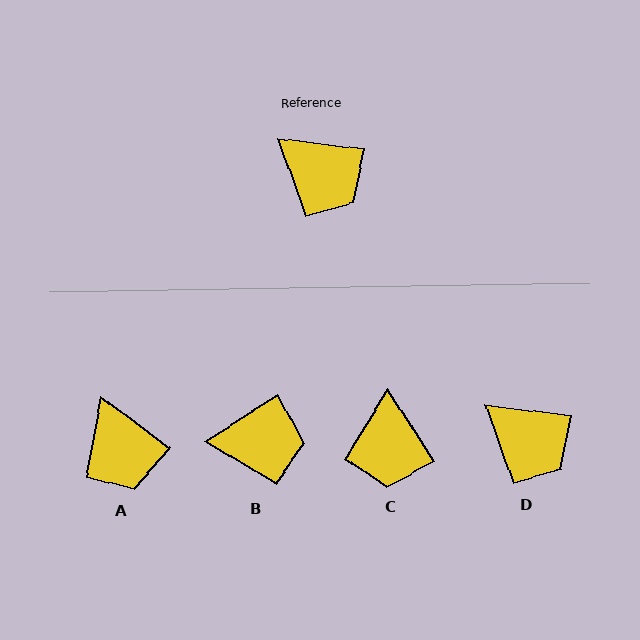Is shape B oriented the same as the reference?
No, it is off by about 39 degrees.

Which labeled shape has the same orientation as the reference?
D.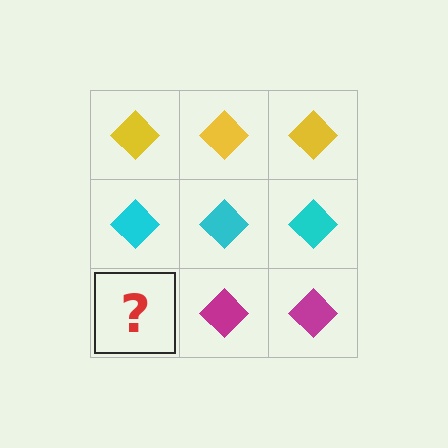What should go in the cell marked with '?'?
The missing cell should contain a magenta diamond.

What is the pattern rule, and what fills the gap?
The rule is that each row has a consistent color. The gap should be filled with a magenta diamond.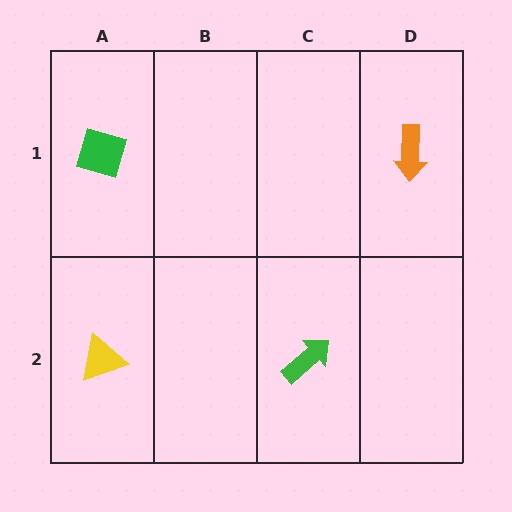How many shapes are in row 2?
2 shapes.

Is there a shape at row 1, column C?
No, that cell is empty.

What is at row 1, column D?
An orange arrow.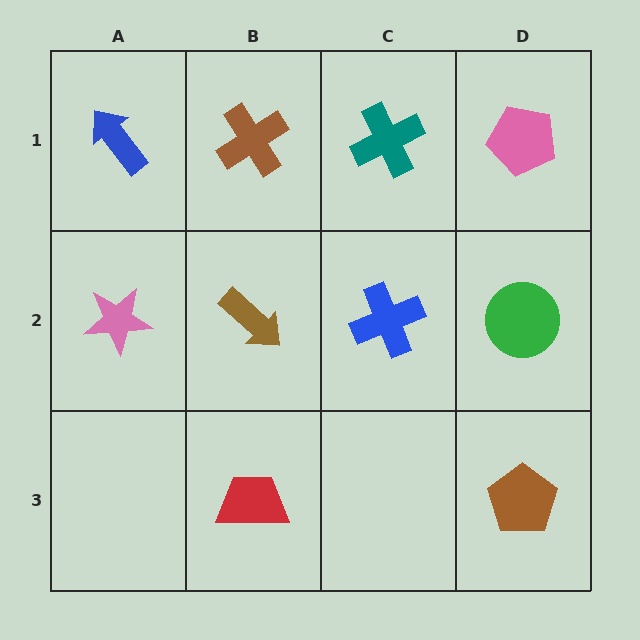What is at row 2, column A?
A pink star.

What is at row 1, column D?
A pink pentagon.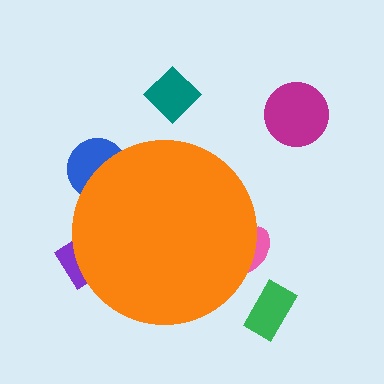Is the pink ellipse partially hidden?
Yes, the pink ellipse is partially hidden behind the orange circle.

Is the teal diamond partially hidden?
No, the teal diamond is fully visible.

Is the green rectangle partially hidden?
No, the green rectangle is fully visible.